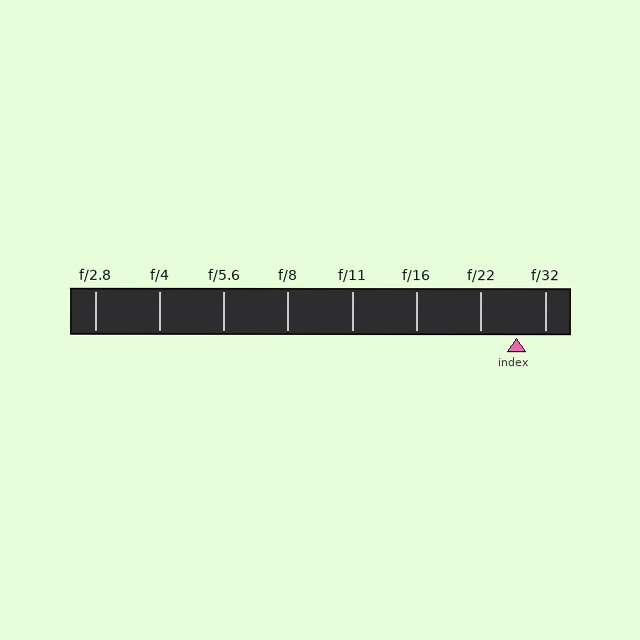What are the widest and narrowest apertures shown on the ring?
The widest aperture shown is f/2.8 and the narrowest is f/32.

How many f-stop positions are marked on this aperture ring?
There are 8 f-stop positions marked.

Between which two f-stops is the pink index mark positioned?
The index mark is between f/22 and f/32.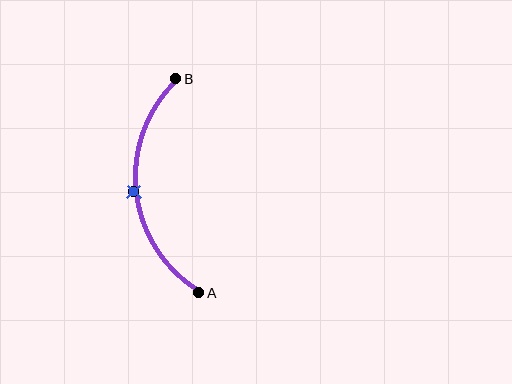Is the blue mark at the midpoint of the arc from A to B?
Yes. The blue mark lies on the arc at equal arc-length from both A and B — it is the arc midpoint.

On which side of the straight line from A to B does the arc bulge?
The arc bulges to the left of the straight line connecting A and B.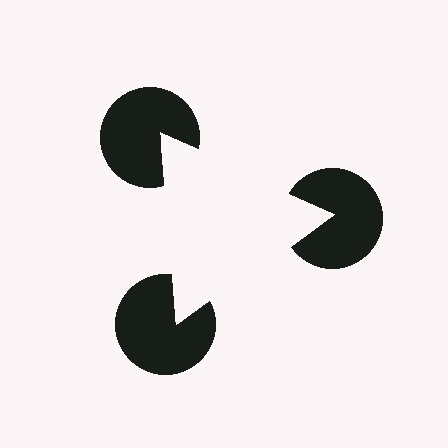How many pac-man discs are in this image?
There are 3 — one at each vertex of the illusory triangle.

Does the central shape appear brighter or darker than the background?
It typically appears slightly brighter than the background, even though no actual brightness change is drawn.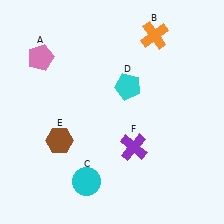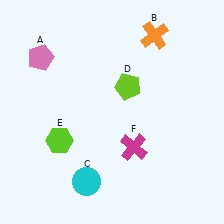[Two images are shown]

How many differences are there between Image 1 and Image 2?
There are 3 differences between the two images.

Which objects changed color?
D changed from cyan to lime. E changed from brown to lime. F changed from purple to magenta.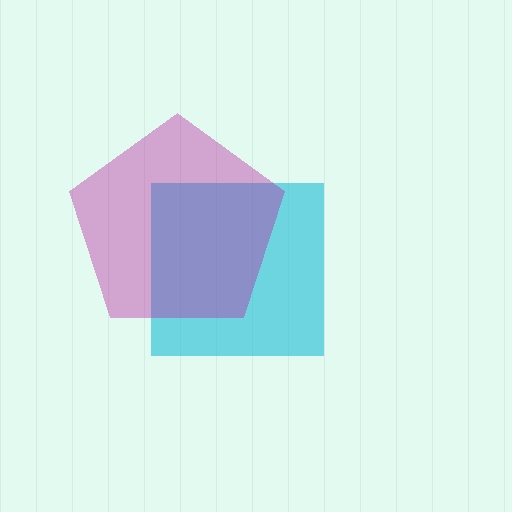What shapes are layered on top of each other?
The layered shapes are: a cyan square, a magenta pentagon.